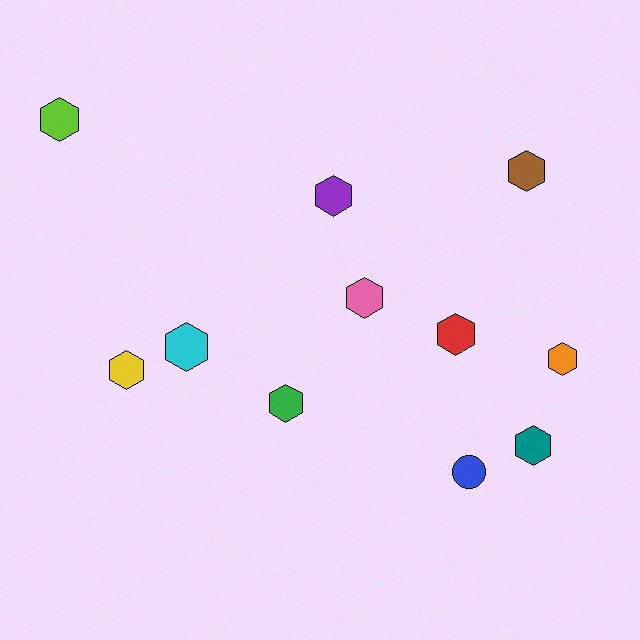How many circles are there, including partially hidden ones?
There is 1 circle.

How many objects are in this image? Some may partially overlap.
There are 11 objects.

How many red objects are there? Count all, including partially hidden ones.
There is 1 red object.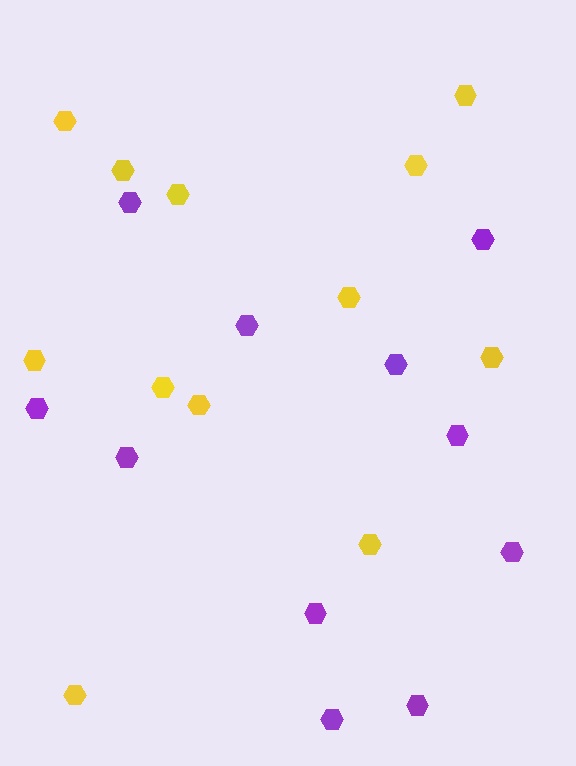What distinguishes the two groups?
There are 2 groups: one group of yellow hexagons (12) and one group of purple hexagons (11).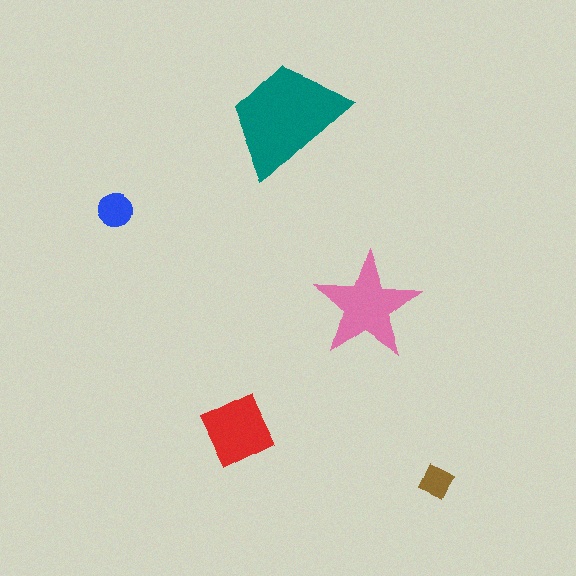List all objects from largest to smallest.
The teal trapezoid, the pink star, the red square, the blue circle, the brown diamond.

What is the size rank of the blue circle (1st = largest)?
4th.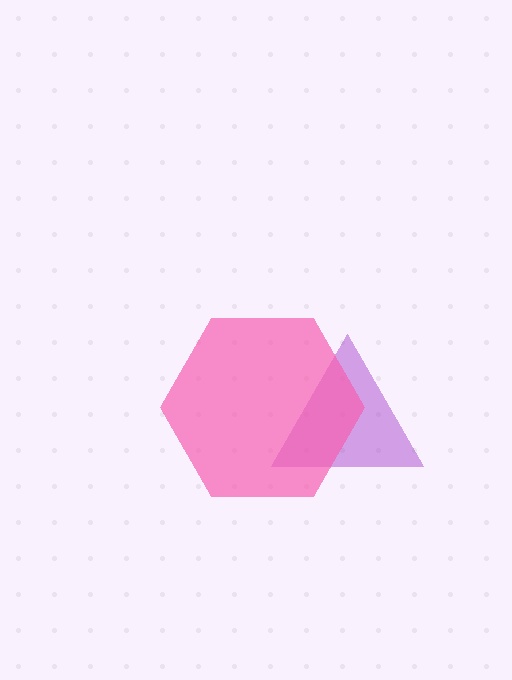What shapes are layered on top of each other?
The layered shapes are: a purple triangle, a pink hexagon.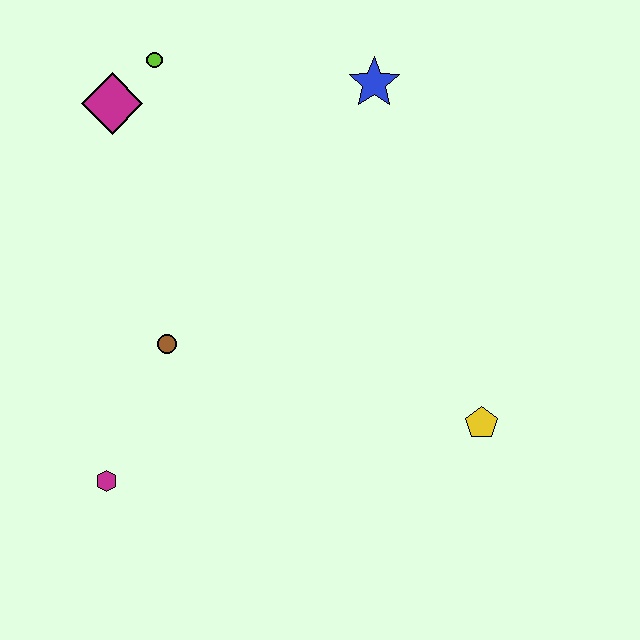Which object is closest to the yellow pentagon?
The brown circle is closest to the yellow pentagon.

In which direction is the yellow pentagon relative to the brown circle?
The yellow pentagon is to the right of the brown circle.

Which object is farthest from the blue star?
The magenta hexagon is farthest from the blue star.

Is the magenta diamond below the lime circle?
Yes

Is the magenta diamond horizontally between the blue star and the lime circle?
No